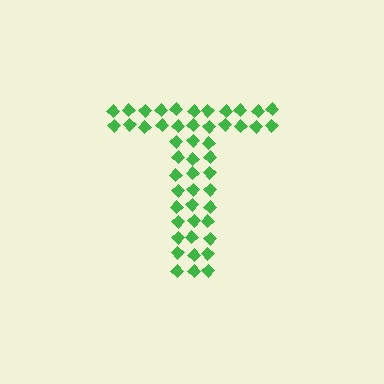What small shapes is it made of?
It is made of small diamonds.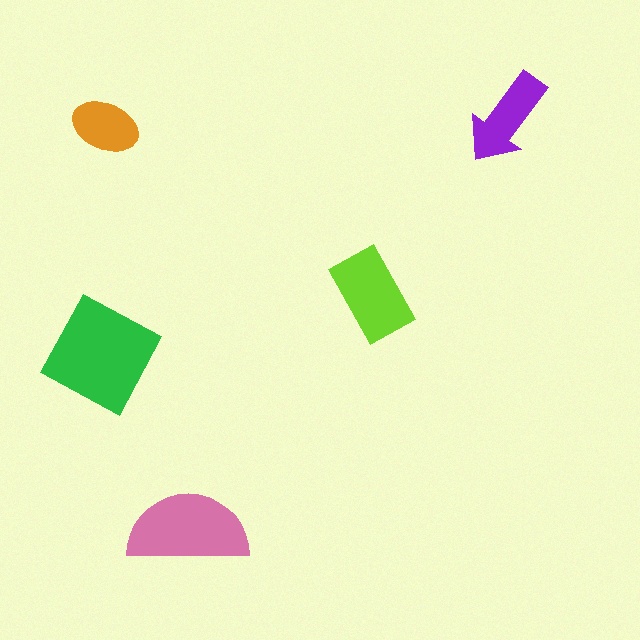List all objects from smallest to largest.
The orange ellipse, the purple arrow, the lime rectangle, the pink semicircle, the green square.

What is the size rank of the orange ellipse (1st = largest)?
5th.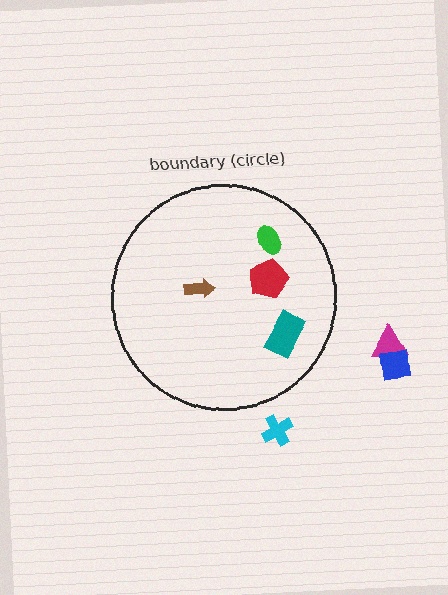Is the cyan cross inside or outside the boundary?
Outside.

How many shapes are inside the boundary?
4 inside, 3 outside.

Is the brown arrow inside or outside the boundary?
Inside.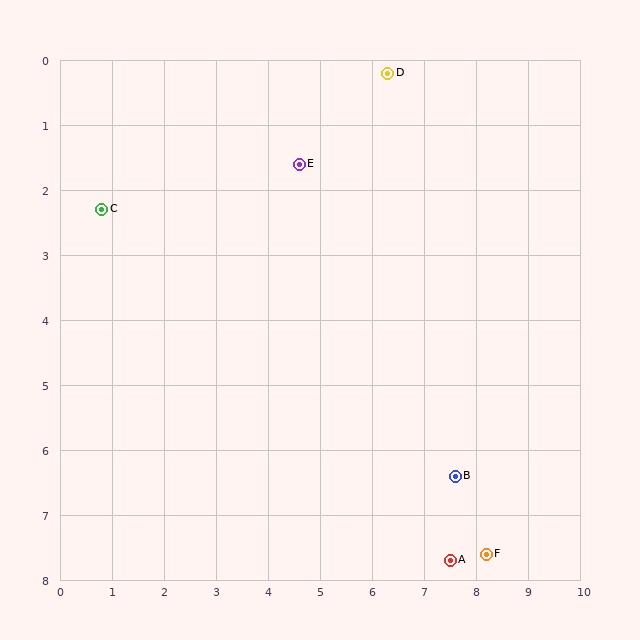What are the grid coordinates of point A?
Point A is at approximately (7.5, 7.7).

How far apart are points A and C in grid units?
Points A and C are about 8.6 grid units apart.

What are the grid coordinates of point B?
Point B is at approximately (7.6, 6.4).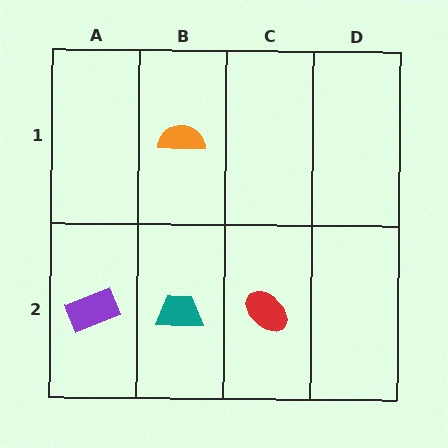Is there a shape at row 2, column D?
No, that cell is empty.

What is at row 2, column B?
A teal trapezoid.